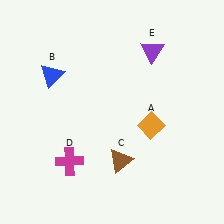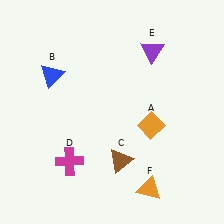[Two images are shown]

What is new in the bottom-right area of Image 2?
An orange triangle (F) was added in the bottom-right area of Image 2.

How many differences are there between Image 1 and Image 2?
There is 1 difference between the two images.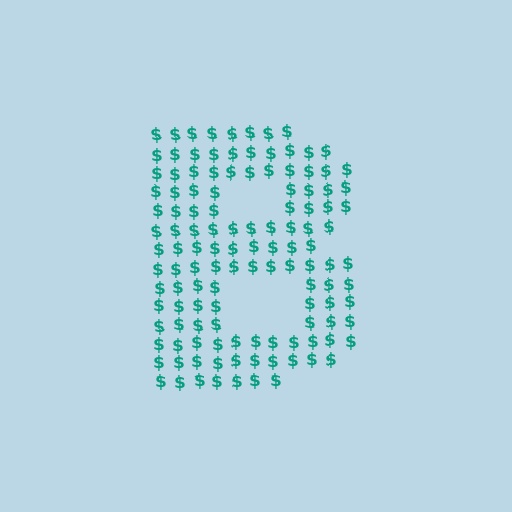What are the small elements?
The small elements are dollar signs.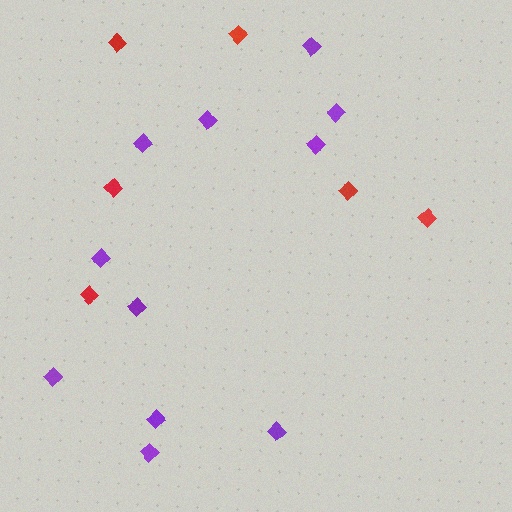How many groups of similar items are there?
There are 2 groups: one group of red diamonds (6) and one group of purple diamonds (11).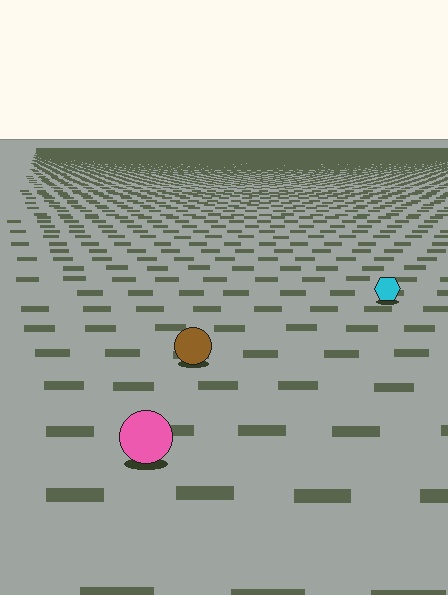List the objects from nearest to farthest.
From nearest to farthest: the pink circle, the brown circle, the cyan hexagon.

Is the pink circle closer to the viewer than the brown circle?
Yes. The pink circle is closer — you can tell from the texture gradient: the ground texture is coarser near it.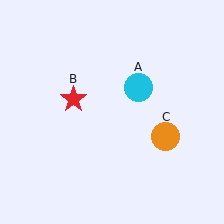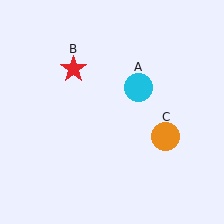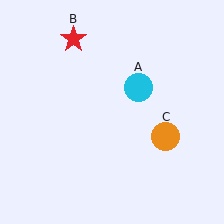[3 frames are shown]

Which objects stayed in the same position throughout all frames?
Cyan circle (object A) and orange circle (object C) remained stationary.